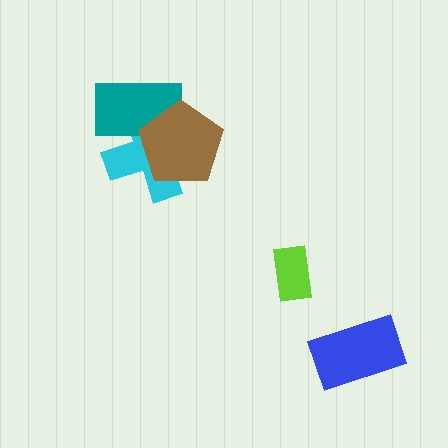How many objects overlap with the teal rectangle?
2 objects overlap with the teal rectangle.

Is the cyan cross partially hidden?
Yes, it is partially covered by another shape.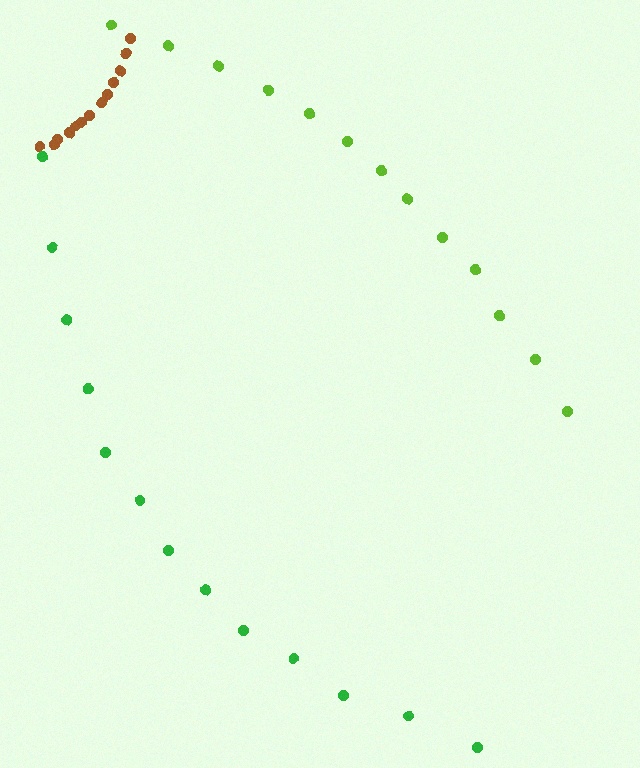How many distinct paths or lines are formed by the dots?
There are 3 distinct paths.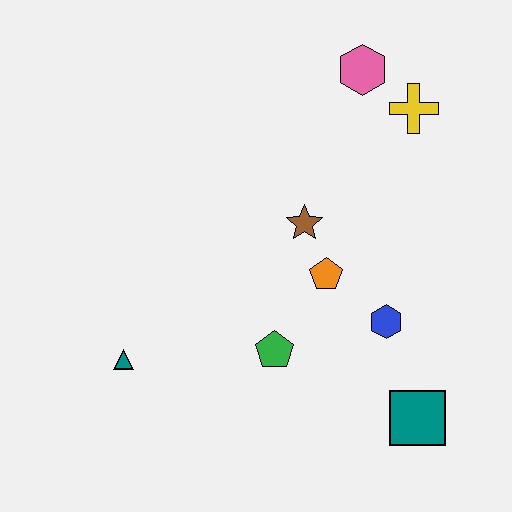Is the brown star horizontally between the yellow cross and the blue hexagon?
No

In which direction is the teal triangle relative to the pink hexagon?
The teal triangle is below the pink hexagon.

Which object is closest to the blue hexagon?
The orange pentagon is closest to the blue hexagon.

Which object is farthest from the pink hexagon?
The teal triangle is farthest from the pink hexagon.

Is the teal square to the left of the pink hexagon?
No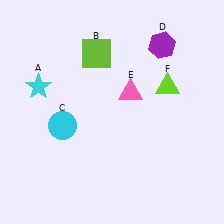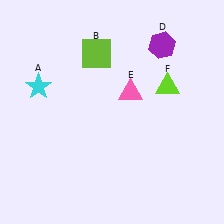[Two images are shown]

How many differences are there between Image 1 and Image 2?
There is 1 difference between the two images.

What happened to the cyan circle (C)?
The cyan circle (C) was removed in Image 2. It was in the bottom-left area of Image 1.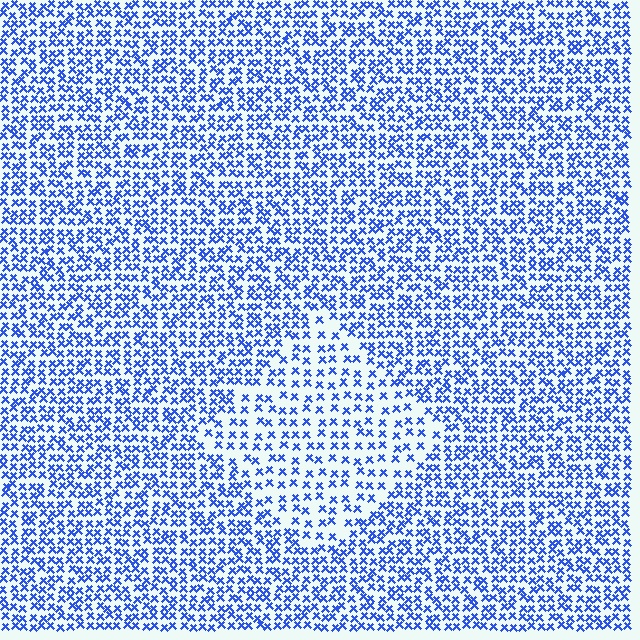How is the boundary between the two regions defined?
The boundary is defined by a change in element density (approximately 1.8x ratio). All elements are the same color, size, and shape.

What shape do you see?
I see a diamond.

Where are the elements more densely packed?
The elements are more densely packed outside the diamond boundary.